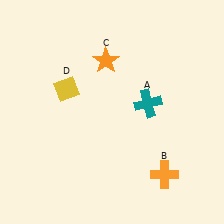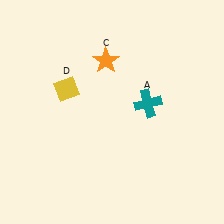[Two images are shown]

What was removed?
The orange cross (B) was removed in Image 2.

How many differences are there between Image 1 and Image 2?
There is 1 difference between the two images.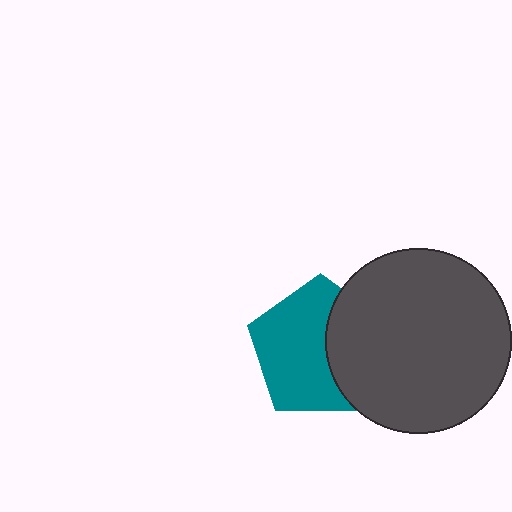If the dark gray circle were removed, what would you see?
You would see the complete teal pentagon.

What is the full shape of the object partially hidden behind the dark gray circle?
The partially hidden object is a teal pentagon.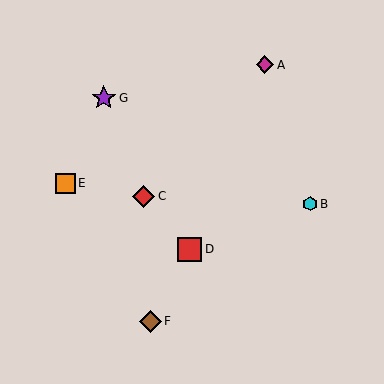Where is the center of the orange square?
The center of the orange square is at (65, 183).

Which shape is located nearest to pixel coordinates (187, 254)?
The red square (labeled D) at (190, 249) is nearest to that location.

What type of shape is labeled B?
Shape B is a cyan hexagon.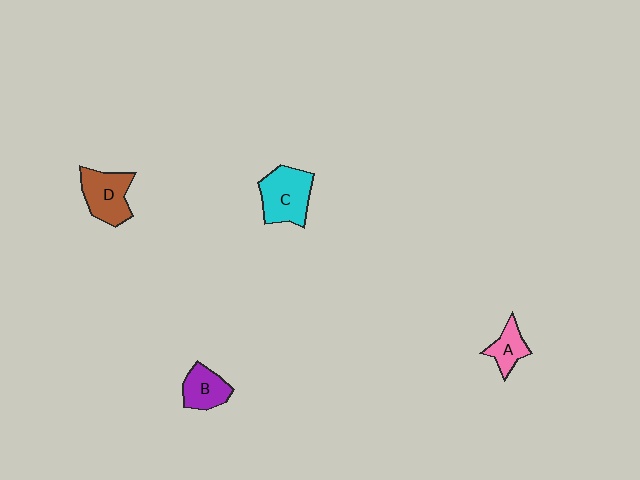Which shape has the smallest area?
Shape A (pink).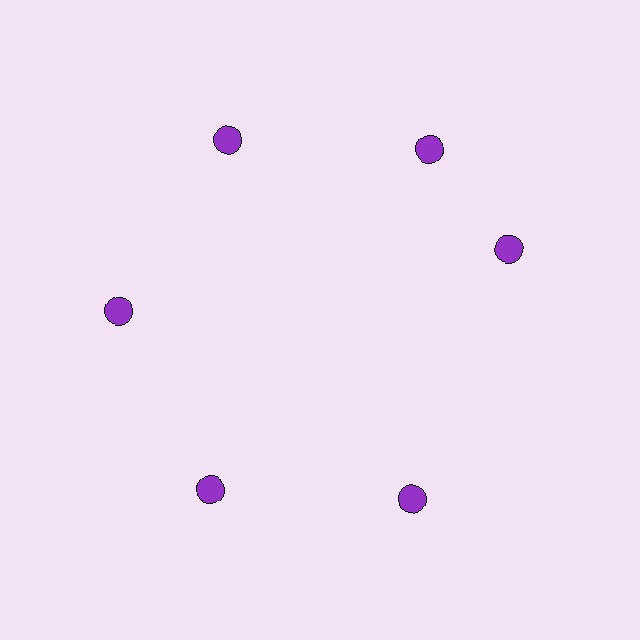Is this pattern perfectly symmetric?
No. The 6 purple circles are arranged in a ring, but one element near the 3 o'clock position is rotated out of alignment along the ring, breaking the 6-fold rotational symmetry.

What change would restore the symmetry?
The symmetry would be restored by rotating it back into even spacing with its neighbors so that all 6 circles sit at equal angles and equal distance from the center.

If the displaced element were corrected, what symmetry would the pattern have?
It would have 6-fold rotational symmetry — the pattern would map onto itself every 60 degrees.